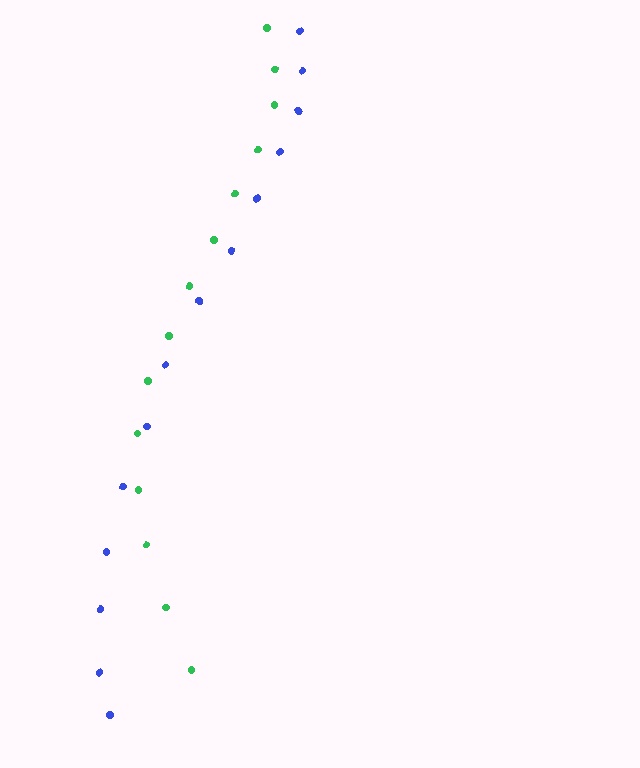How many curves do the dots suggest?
There are 2 distinct paths.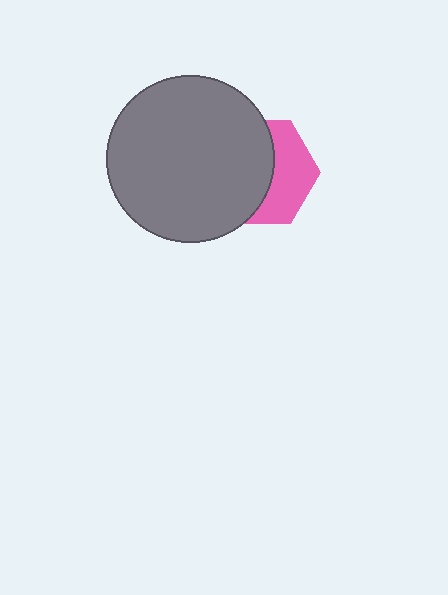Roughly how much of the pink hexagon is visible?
A small part of it is visible (roughly 42%).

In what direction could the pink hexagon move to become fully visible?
The pink hexagon could move right. That would shift it out from behind the gray circle entirely.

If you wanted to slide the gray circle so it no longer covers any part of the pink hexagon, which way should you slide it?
Slide it left — that is the most direct way to separate the two shapes.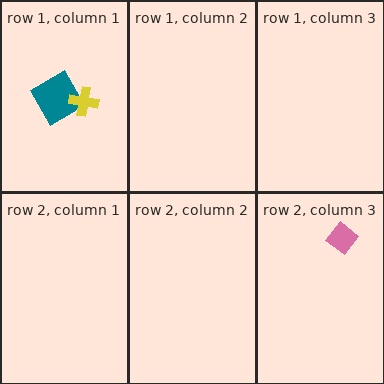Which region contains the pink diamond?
The row 2, column 3 region.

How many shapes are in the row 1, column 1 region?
2.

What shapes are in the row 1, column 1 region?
The teal diamond, the yellow cross.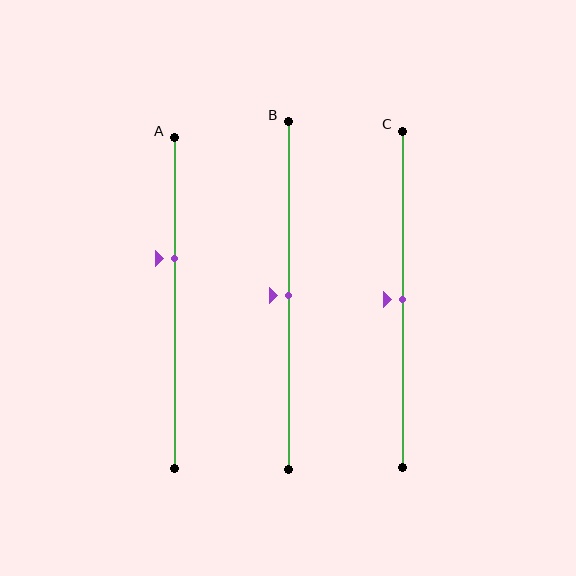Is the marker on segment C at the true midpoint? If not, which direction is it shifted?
Yes, the marker on segment C is at the true midpoint.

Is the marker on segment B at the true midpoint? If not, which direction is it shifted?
Yes, the marker on segment B is at the true midpoint.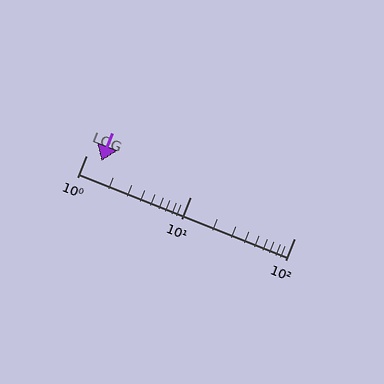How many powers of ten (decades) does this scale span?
The scale spans 2 decades, from 1 to 100.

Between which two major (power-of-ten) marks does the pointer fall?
The pointer is between 1 and 10.